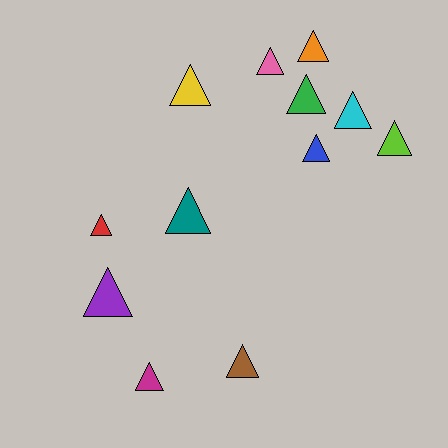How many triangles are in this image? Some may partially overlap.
There are 12 triangles.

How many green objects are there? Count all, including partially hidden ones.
There is 1 green object.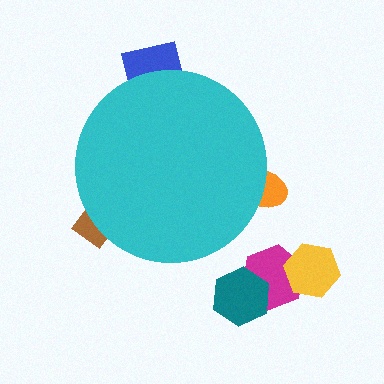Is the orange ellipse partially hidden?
Yes, the orange ellipse is partially hidden behind the cyan circle.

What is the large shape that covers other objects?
A cyan circle.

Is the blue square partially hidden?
Yes, the blue square is partially hidden behind the cyan circle.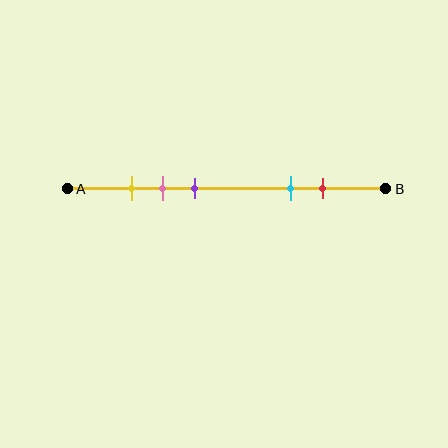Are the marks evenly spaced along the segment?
No, the marks are not evenly spaced.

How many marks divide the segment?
There are 5 marks dividing the segment.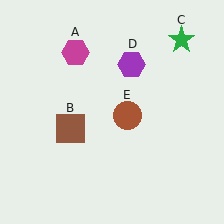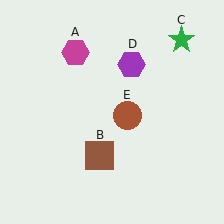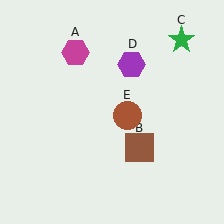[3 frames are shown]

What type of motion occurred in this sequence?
The brown square (object B) rotated counterclockwise around the center of the scene.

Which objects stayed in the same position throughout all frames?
Magenta hexagon (object A) and green star (object C) and purple hexagon (object D) and brown circle (object E) remained stationary.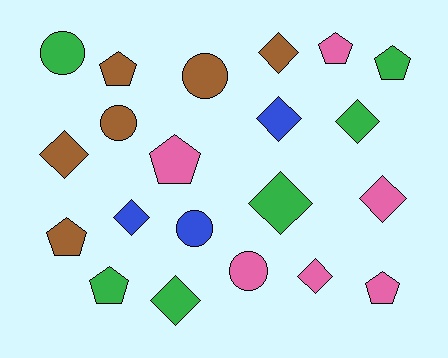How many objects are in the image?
There are 21 objects.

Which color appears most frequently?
Green, with 6 objects.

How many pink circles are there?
There is 1 pink circle.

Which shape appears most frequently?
Diamond, with 9 objects.